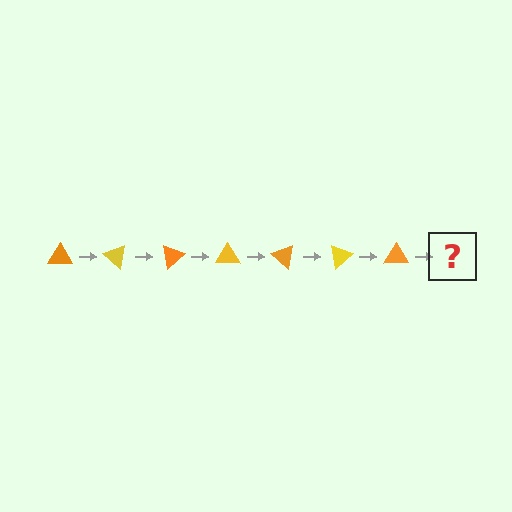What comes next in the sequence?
The next element should be a yellow triangle, rotated 280 degrees from the start.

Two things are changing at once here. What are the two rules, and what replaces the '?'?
The two rules are that it rotates 40 degrees each step and the color cycles through orange and yellow. The '?' should be a yellow triangle, rotated 280 degrees from the start.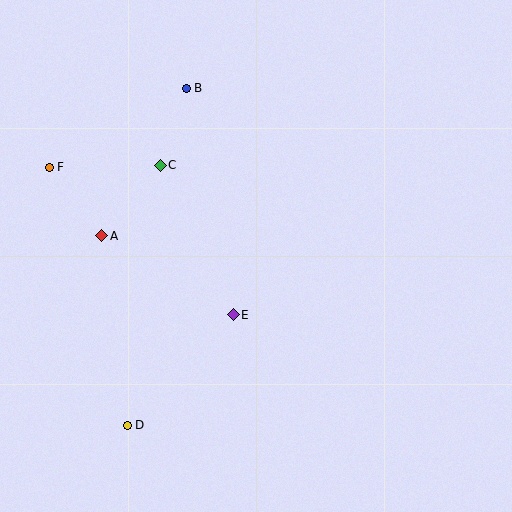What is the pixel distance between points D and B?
The distance between D and B is 342 pixels.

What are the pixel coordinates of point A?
Point A is at (102, 236).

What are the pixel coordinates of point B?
Point B is at (186, 88).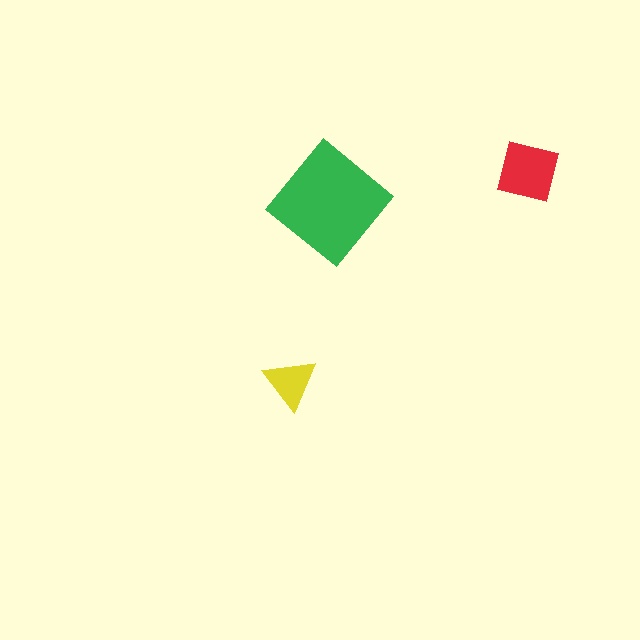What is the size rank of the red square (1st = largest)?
2nd.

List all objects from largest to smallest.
The green diamond, the red square, the yellow triangle.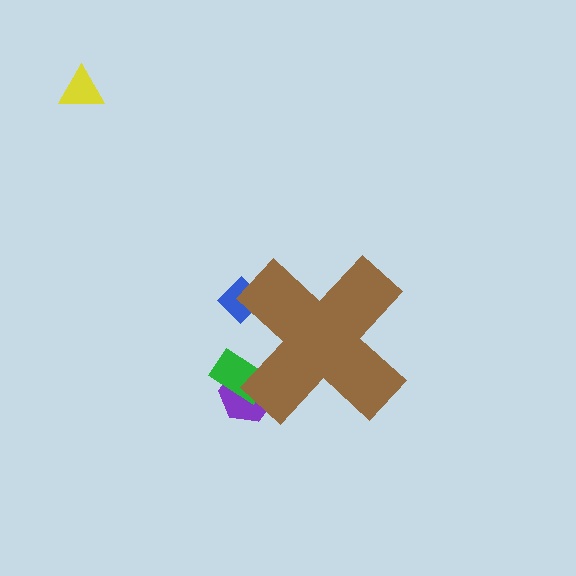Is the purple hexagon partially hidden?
Yes, the purple hexagon is partially hidden behind the brown cross.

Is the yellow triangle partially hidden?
No, the yellow triangle is fully visible.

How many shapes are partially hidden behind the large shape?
3 shapes are partially hidden.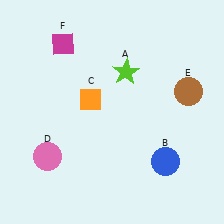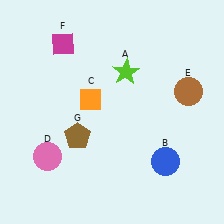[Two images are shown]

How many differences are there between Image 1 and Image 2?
There is 1 difference between the two images.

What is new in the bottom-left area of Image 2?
A brown pentagon (G) was added in the bottom-left area of Image 2.